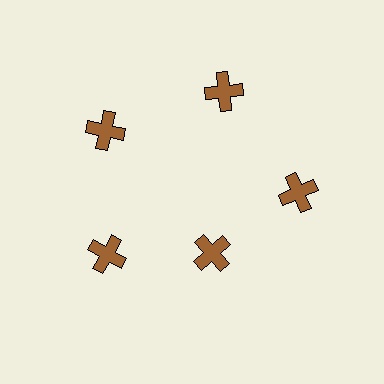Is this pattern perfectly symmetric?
No. The 5 brown crosses are arranged in a ring, but one element near the 5 o'clock position is pulled inward toward the center, breaking the 5-fold rotational symmetry.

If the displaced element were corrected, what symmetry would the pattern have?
It would have 5-fold rotational symmetry — the pattern would map onto itself every 72 degrees.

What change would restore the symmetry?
The symmetry would be restored by moving it outward, back onto the ring so that all 5 crosses sit at equal angles and equal distance from the center.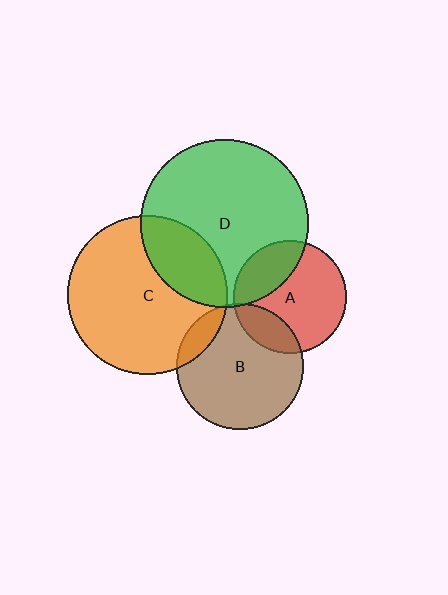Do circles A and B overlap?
Yes.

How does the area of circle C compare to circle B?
Approximately 1.6 times.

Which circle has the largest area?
Circle D (green).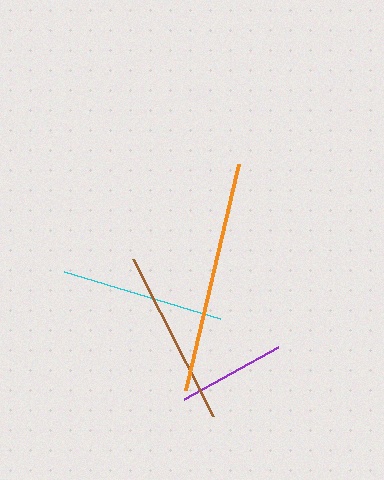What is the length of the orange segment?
The orange segment is approximately 232 pixels long.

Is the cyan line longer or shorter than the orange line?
The orange line is longer than the cyan line.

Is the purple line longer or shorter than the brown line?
The brown line is longer than the purple line.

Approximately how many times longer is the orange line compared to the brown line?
The orange line is approximately 1.3 times the length of the brown line.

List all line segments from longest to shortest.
From longest to shortest: orange, brown, cyan, purple.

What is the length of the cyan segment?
The cyan segment is approximately 164 pixels long.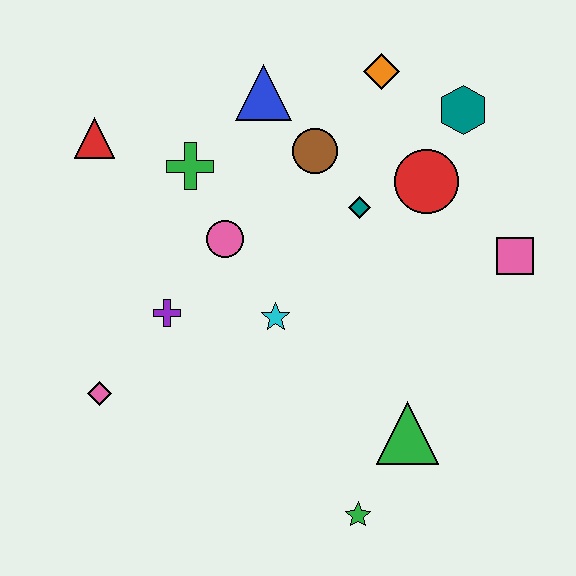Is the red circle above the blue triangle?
No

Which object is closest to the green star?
The green triangle is closest to the green star.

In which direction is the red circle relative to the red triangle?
The red circle is to the right of the red triangle.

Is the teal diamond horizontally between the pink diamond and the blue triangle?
No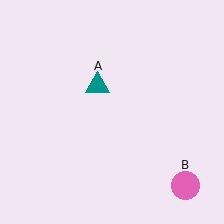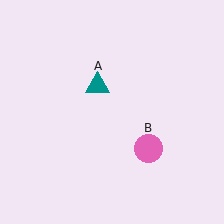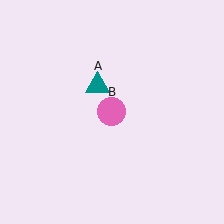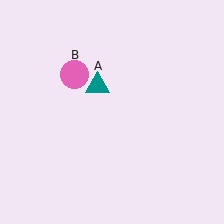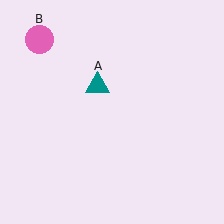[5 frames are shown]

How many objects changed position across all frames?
1 object changed position: pink circle (object B).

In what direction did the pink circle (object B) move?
The pink circle (object B) moved up and to the left.